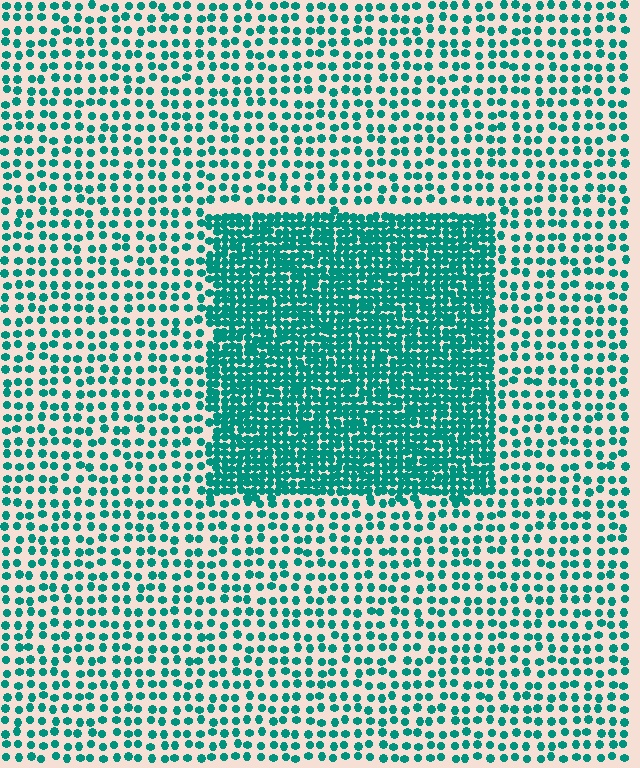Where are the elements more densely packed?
The elements are more densely packed inside the rectangle boundary.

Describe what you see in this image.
The image contains small teal elements arranged at two different densities. A rectangle-shaped region is visible where the elements are more densely packed than the surrounding area.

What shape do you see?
I see a rectangle.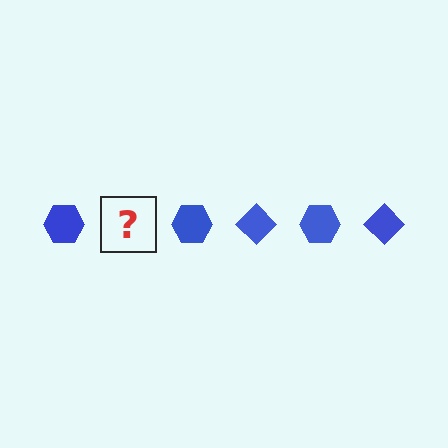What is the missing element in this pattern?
The missing element is a blue diamond.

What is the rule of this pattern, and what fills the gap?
The rule is that the pattern cycles through hexagon, diamond shapes in blue. The gap should be filled with a blue diamond.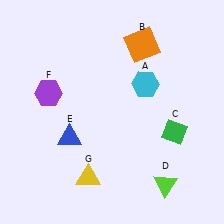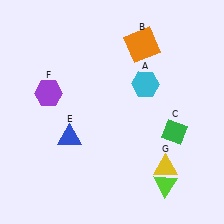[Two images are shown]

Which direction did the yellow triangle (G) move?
The yellow triangle (G) moved right.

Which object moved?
The yellow triangle (G) moved right.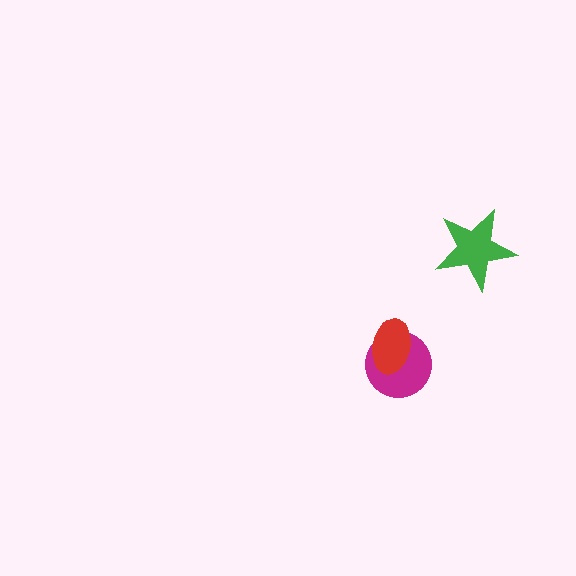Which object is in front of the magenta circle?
The red ellipse is in front of the magenta circle.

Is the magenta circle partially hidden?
Yes, it is partially covered by another shape.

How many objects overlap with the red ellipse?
1 object overlaps with the red ellipse.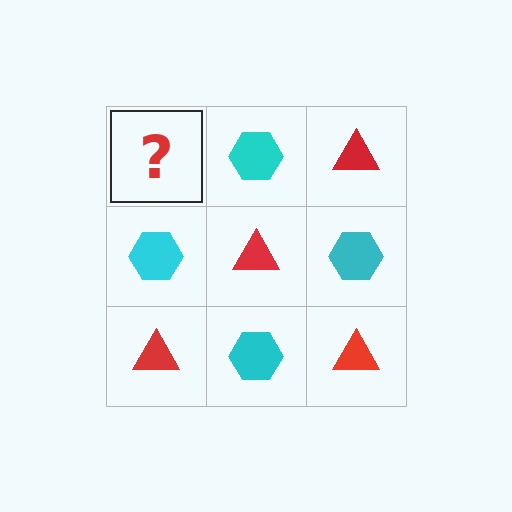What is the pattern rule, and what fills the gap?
The rule is that it alternates red triangle and cyan hexagon in a checkerboard pattern. The gap should be filled with a red triangle.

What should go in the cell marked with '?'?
The missing cell should contain a red triangle.